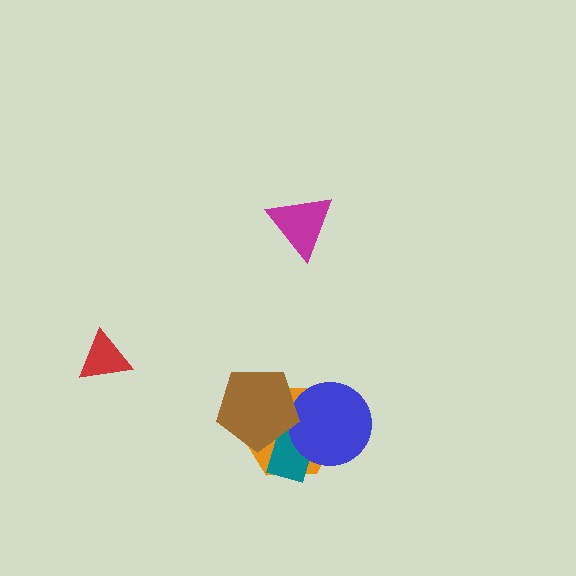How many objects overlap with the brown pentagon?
3 objects overlap with the brown pentagon.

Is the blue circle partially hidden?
Yes, it is partially covered by another shape.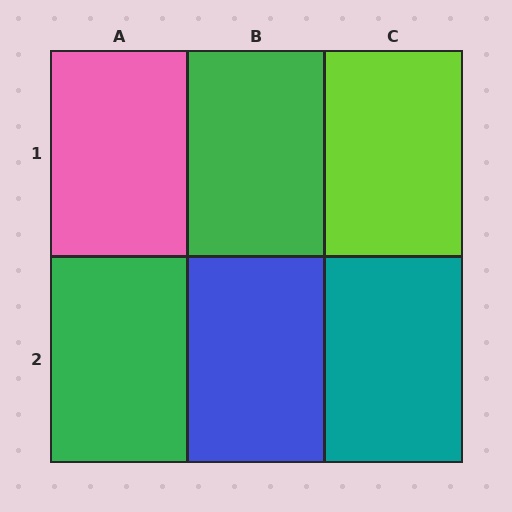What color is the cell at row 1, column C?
Lime.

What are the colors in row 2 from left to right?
Green, blue, teal.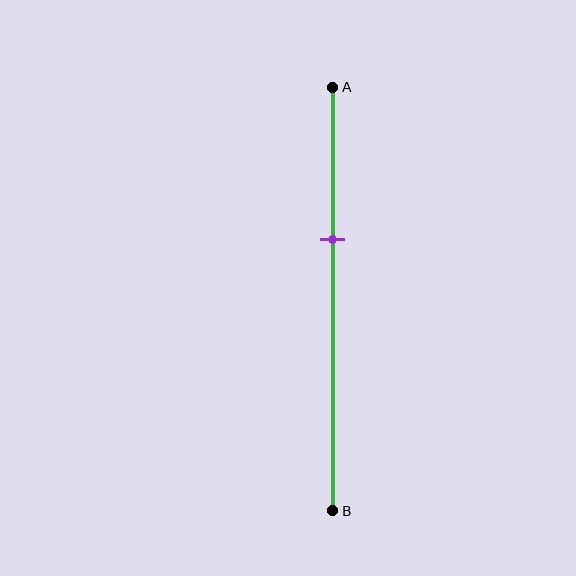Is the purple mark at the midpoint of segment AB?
No, the mark is at about 35% from A, not at the 50% midpoint.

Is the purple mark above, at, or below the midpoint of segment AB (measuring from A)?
The purple mark is above the midpoint of segment AB.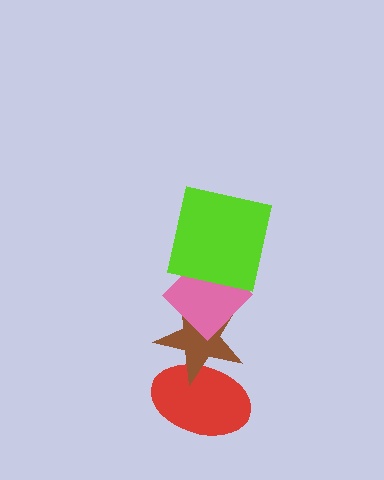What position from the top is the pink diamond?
The pink diamond is 2nd from the top.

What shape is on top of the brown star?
The pink diamond is on top of the brown star.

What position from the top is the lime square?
The lime square is 1st from the top.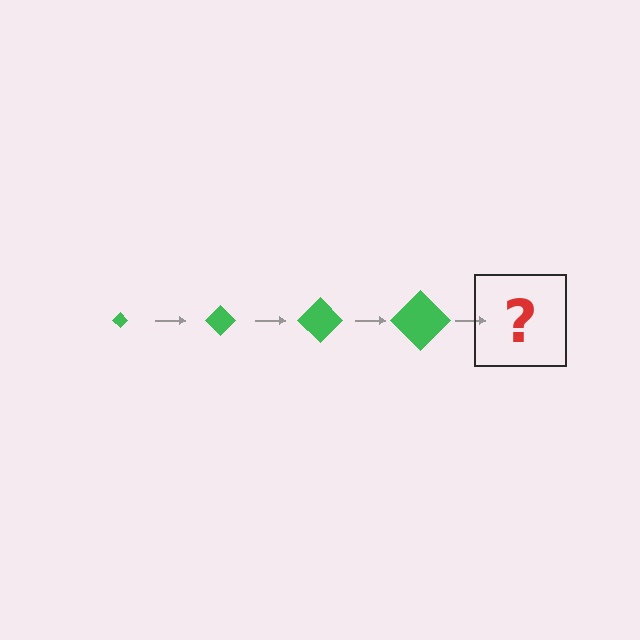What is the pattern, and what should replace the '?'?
The pattern is that the diamond gets progressively larger each step. The '?' should be a green diamond, larger than the previous one.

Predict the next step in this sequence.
The next step is a green diamond, larger than the previous one.